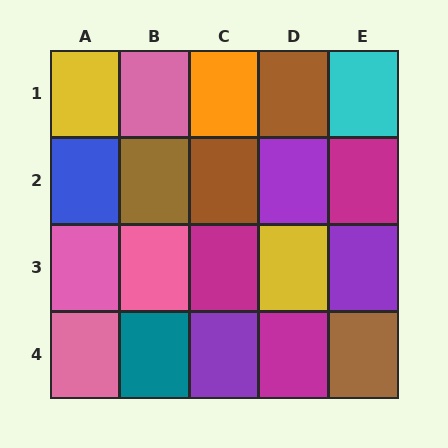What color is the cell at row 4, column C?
Purple.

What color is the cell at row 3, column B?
Pink.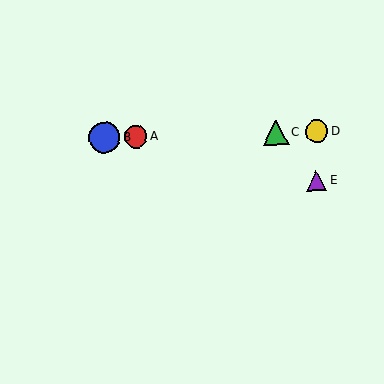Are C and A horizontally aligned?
Yes, both are at y≈133.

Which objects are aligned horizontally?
Objects A, B, C, D are aligned horizontally.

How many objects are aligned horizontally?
4 objects (A, B, C, D) are aligned horizontally.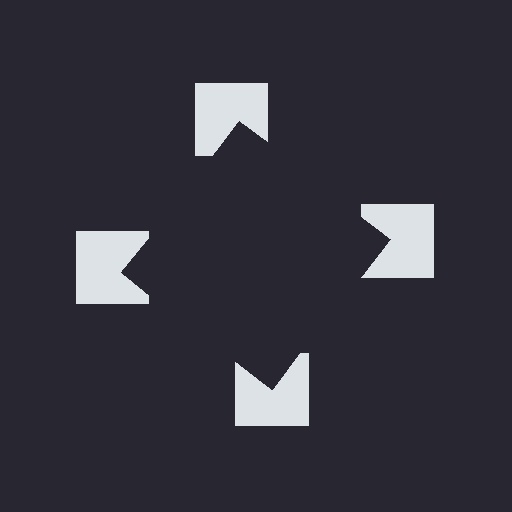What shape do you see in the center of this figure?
An illusory square — its edges are inferred from the aligned wedge cuts in the notched squares, not physically drawn.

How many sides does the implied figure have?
4 sides.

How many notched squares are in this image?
There are 4 — one at each vertex of the illusory square.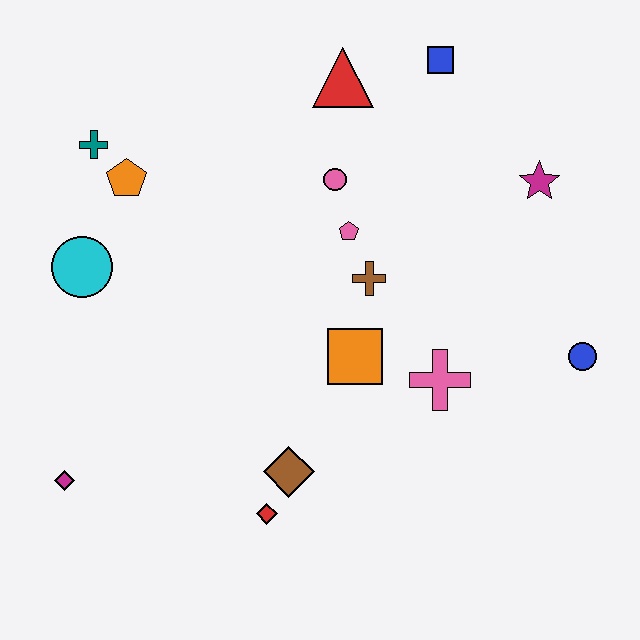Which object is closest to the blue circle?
The pink cross is closest to the blue circle.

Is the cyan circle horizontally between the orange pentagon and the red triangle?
No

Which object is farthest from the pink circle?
The magenta diamond is farthest from the pink circle.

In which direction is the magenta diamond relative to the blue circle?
The magenta diamond is to the left of the blue circle.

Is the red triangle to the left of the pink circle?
No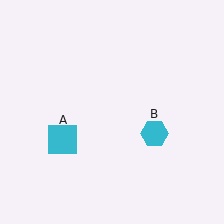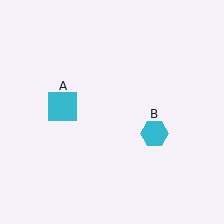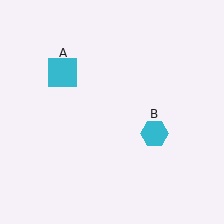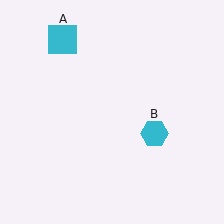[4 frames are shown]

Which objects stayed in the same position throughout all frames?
Cyan hexagon (object B) remained stationary.